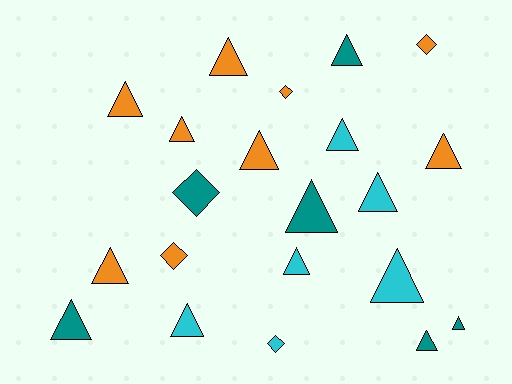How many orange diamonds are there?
There are 3 orange diamonds.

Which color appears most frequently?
Orange, with 9 objects.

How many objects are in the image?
There are 21 objects.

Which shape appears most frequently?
Triangle, with 16 objects.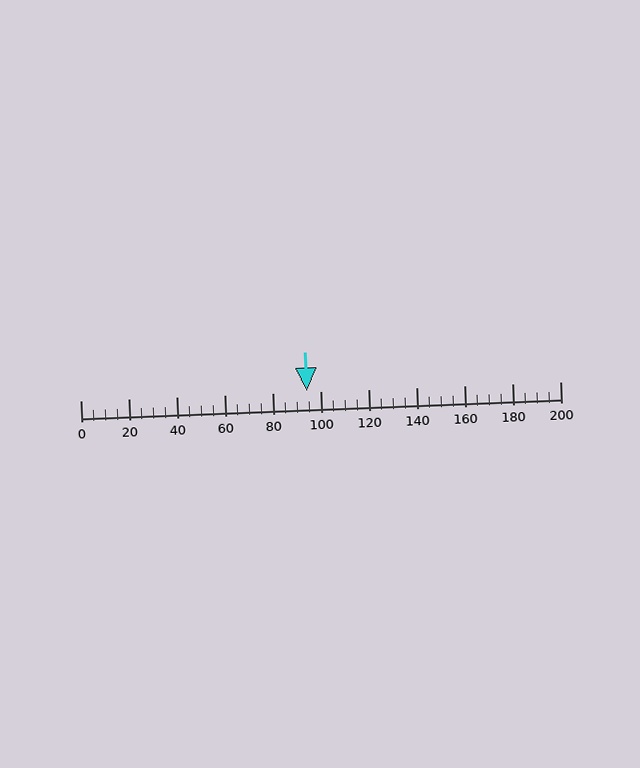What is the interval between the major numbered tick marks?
The major tick marks are spaced 20 units apart.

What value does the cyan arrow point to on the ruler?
The cyan arrow points to approximately 94.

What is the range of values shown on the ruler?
The ruler shows values from 0 to 200.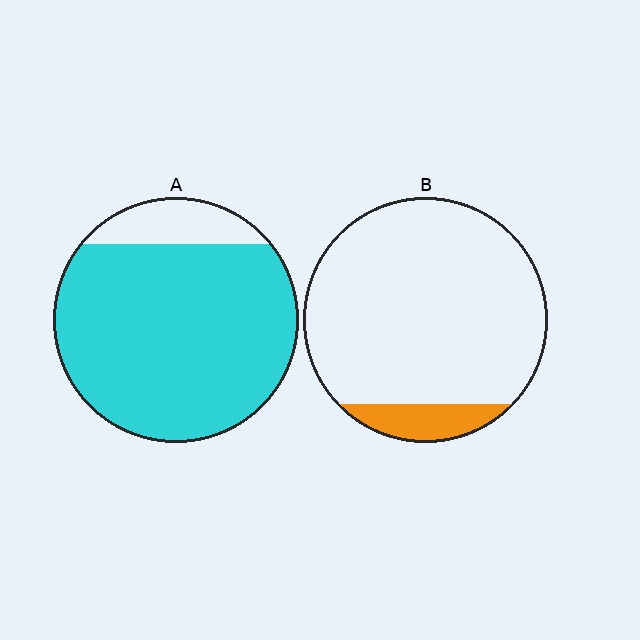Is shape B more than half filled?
No.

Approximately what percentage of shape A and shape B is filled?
A is approximately 85% and B is approximately 10%.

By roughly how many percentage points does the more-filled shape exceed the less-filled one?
By roughly 75 percentage points (A over B).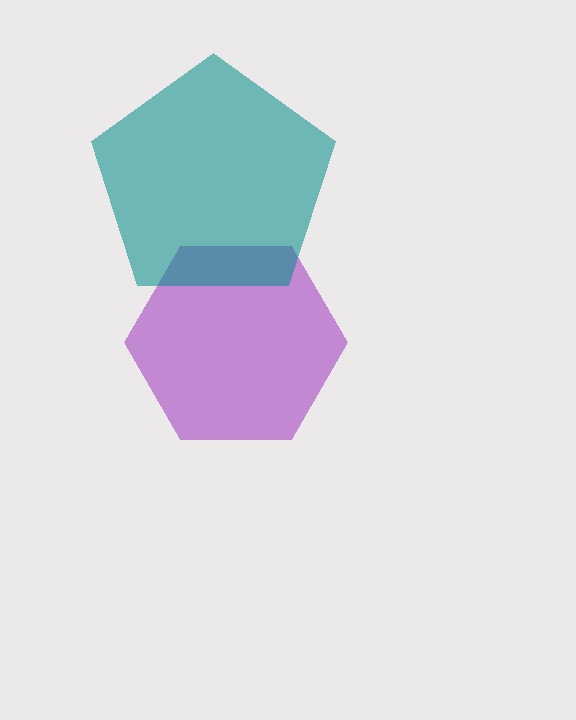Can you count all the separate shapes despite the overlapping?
Yes, there are 2 separate shapes.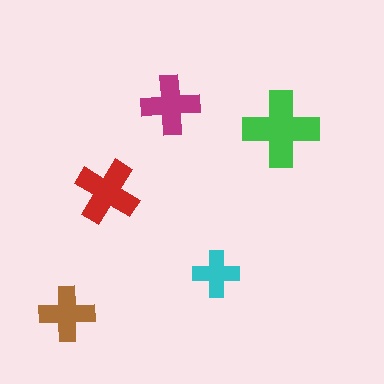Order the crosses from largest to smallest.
the green one, the red one, the magenta one, the brown one, the cyan one.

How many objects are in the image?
There are 5 objects in the image.